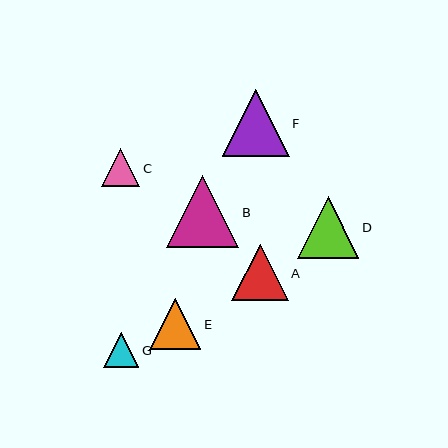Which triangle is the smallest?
Triangle G is the smallest with a size of approximately 35 pixels.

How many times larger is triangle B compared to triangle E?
Triangle B is approximately 1.4 times the size of triangle E.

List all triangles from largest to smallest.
From largest to smallest: B, F, D, A, E, C, G.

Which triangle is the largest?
Triangle B is the largest with a size of approximately 73 pixels.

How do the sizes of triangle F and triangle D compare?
Triangle F and triangle D are approximately the same size.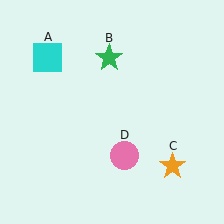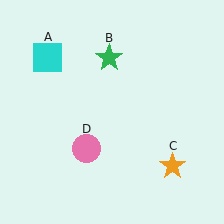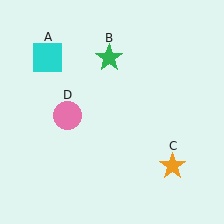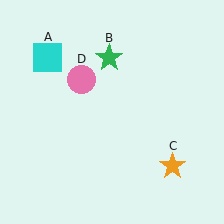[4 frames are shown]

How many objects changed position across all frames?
1 object changed position: pink circle (object D).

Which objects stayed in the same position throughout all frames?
Cyan square (object A) and green star (object B) and orange star (object C) remained stationary.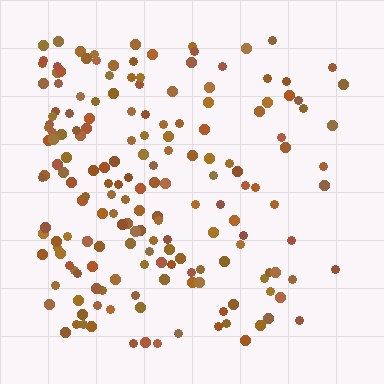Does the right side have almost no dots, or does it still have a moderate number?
Still a moderate number, just noticeably fewer than the left.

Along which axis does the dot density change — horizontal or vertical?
Horizontal.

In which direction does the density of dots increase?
From right to left, with the left side densest.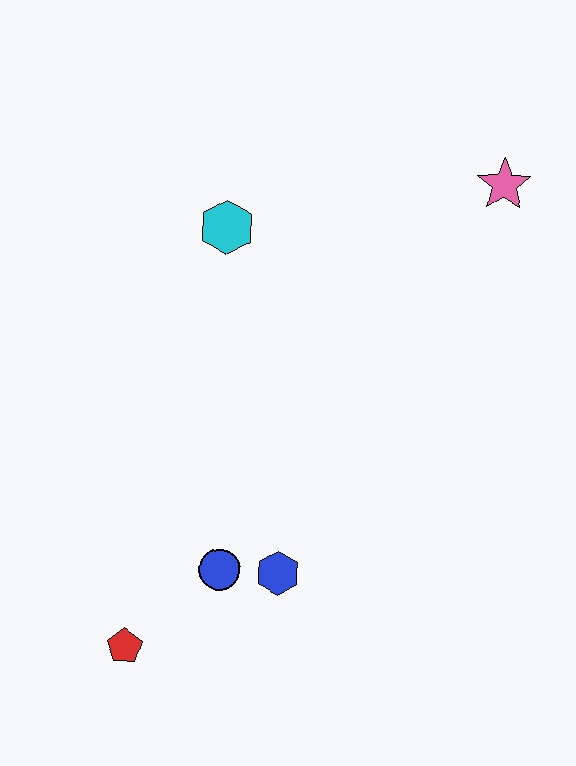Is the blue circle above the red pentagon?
Yes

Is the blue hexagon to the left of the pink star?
Yes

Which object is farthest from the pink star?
The red pentagon is farthest from the pink star.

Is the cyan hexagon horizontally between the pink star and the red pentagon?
Yes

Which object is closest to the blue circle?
The blue hexagon is closest to the blue circle.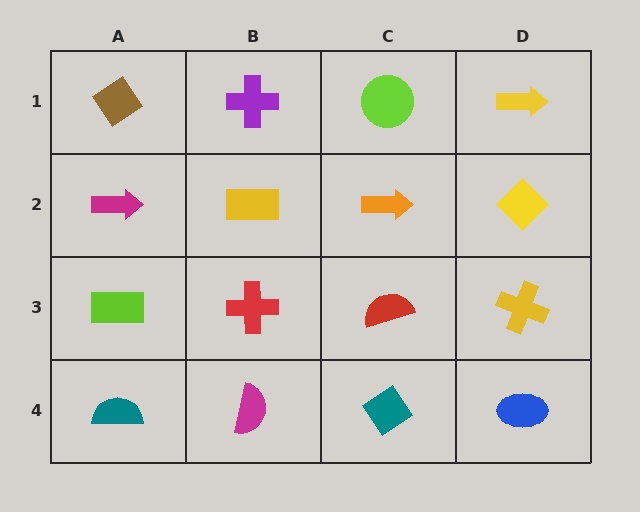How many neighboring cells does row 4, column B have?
3.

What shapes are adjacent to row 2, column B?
A purple cross (row 1, column B), a red cross (row 3, column B), a magenta arrow (row 2, column A), an orange arrow (row 2, column C).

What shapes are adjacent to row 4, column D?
A yellow cross (row 3, column D), a teal diamond (row 4, column C).